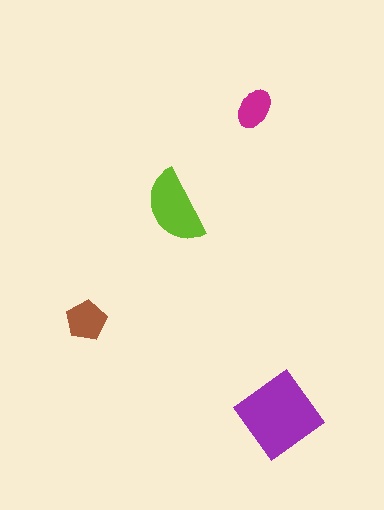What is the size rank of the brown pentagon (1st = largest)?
3rd.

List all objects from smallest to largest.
The magenta ellipse, the brown pentagon, the lime semicircle, the purple diamond.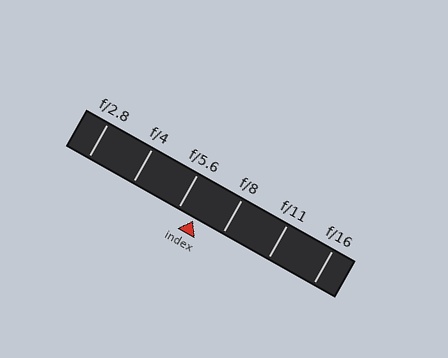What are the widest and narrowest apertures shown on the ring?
The widest aperture shown is f/2.8 and the narrowest is f/16.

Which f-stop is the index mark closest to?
The index mark is closest to f/5.6.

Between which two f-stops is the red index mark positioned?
The index mark is between f/5.6 and f/8.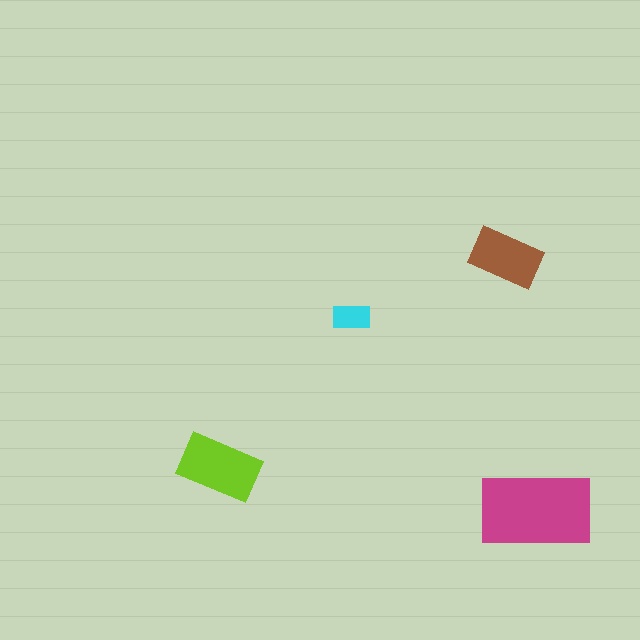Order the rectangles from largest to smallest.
the magenta one, the lime one, the brown one, the cyan one.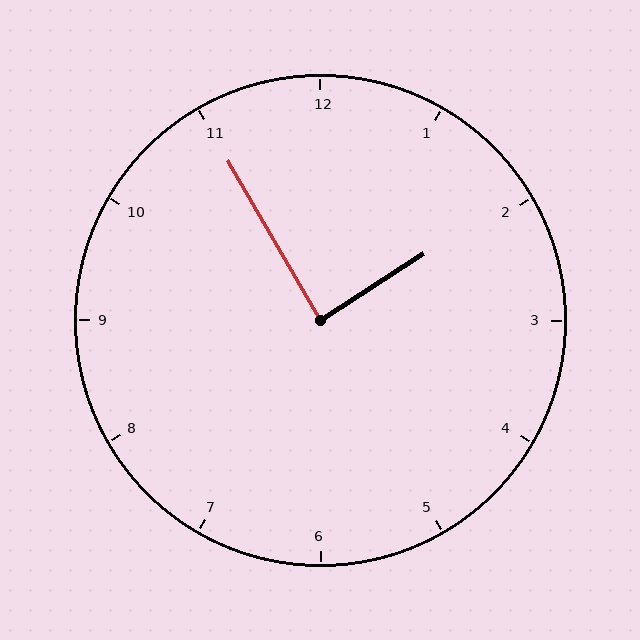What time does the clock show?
1:55.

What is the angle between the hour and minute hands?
Approximately 88 degrees.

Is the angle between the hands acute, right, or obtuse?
It is right.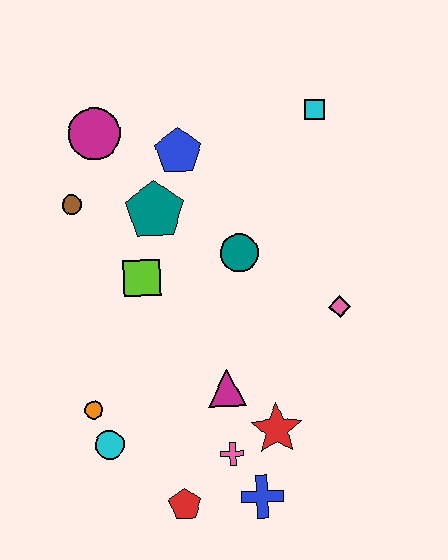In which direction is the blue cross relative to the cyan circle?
The blue cross is to the right of the cyan circle.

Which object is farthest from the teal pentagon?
The blue cross is farthest from the teal pentagon.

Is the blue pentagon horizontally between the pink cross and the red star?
No